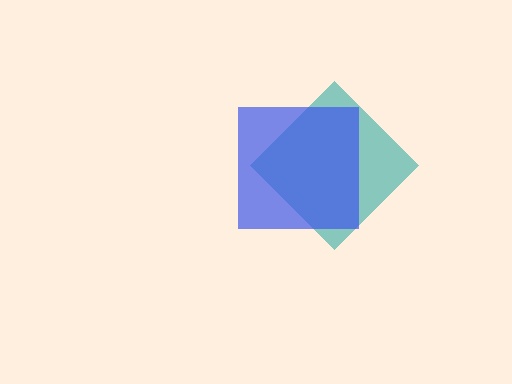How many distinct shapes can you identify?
There are 2 distinct shapes: a teal diamond, a blue square.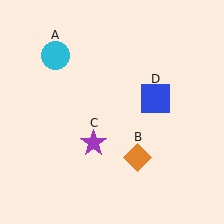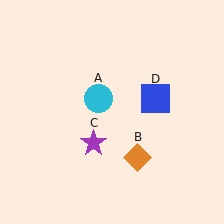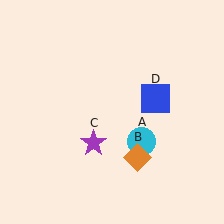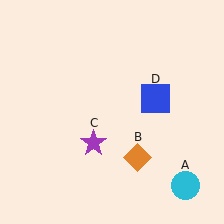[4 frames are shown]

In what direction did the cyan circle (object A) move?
The cyan circle (object A) moved down and to the right.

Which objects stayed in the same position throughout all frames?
Orange diamond (object B) and purple star (object C) and blue square (object D) remained stationary.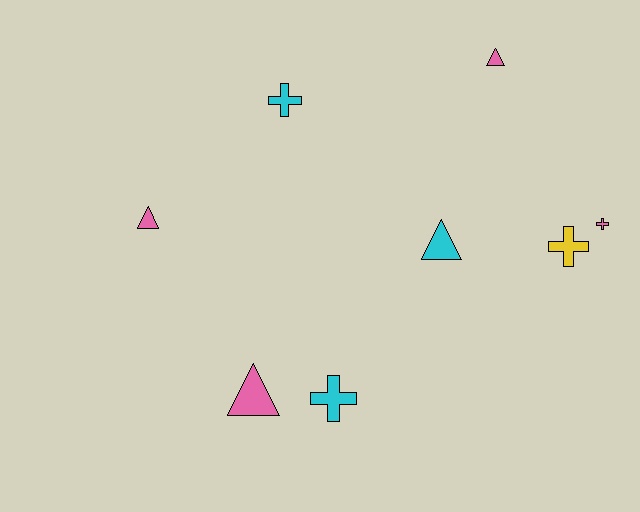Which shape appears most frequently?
Triangle, with 4 objects.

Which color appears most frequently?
Pink, with 4 objects.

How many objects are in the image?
There are 8 objects.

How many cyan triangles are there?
There is 1 cyan triangle.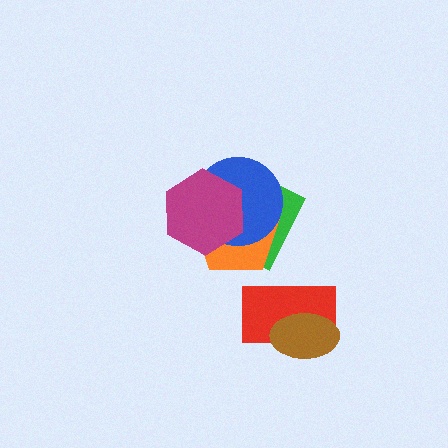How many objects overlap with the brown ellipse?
1 object overlaps with the brown ellipse.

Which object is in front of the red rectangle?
The brown ellipse is in front of the red rectangle.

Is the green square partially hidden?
Yes, it is partially covered by another shape.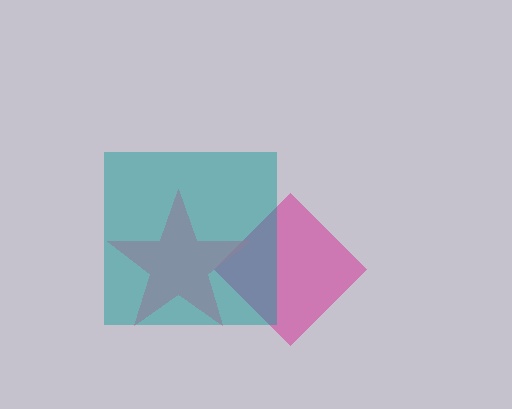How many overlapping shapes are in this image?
There are 3 overlapping shapes in the image.